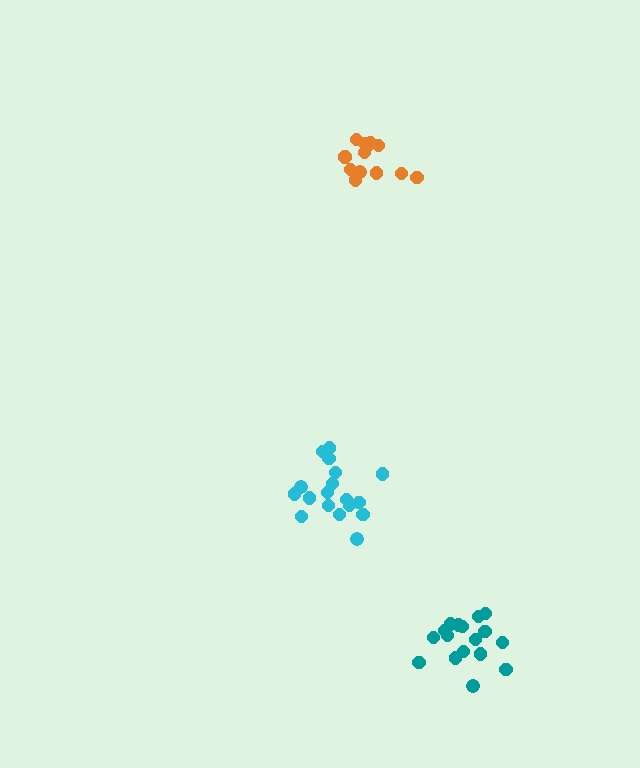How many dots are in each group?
Group 1: 17 dots, Group 2: 18 dots, Group 3: 15 dots (50 total).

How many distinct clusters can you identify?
There are 3 distinct clusters.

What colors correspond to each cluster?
The clusters are colored: teal, cyan, orange.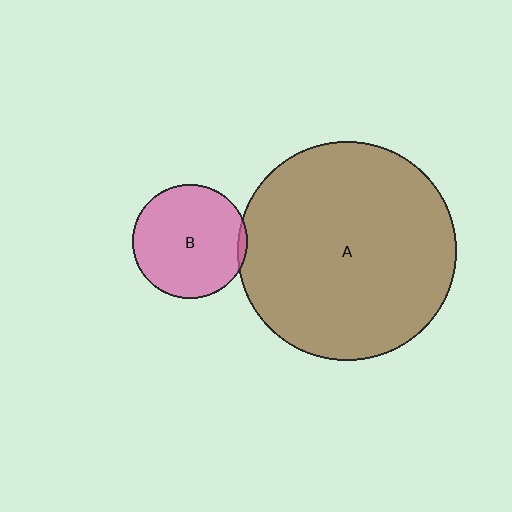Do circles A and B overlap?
Yes.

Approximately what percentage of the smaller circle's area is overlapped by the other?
Approximately 5%.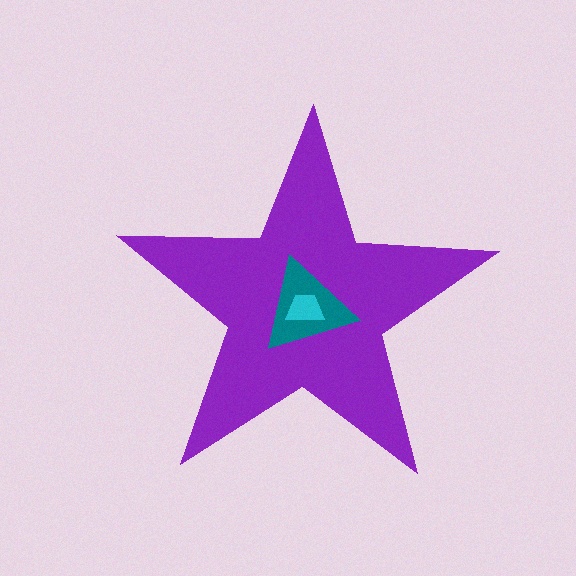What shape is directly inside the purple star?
The teal triangle.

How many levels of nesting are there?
3.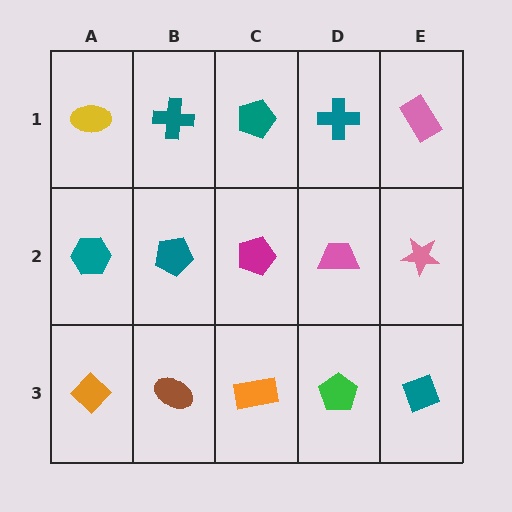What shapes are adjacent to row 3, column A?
A teal hexagon (row 2, column A), a brown ellipse (row 3, column B).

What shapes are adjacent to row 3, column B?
A teal pentagon (row 2, column B), an orange diamond (row 3, column A), an orange rectangle (row 3, column C).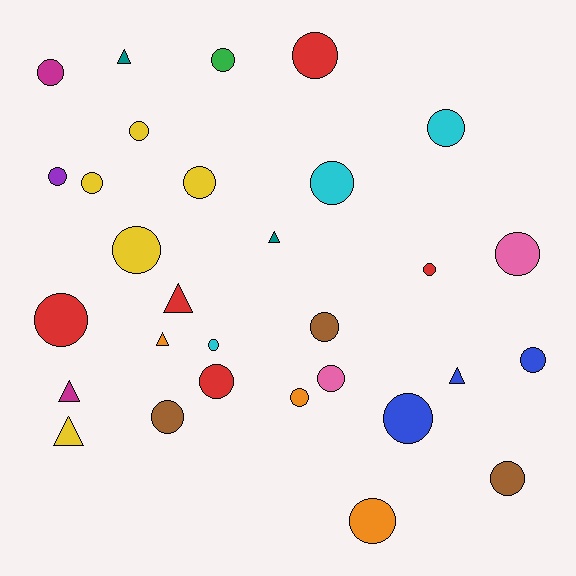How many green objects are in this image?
There is 1 green object.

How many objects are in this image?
There are 30 objects.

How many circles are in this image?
There are 23 circles.